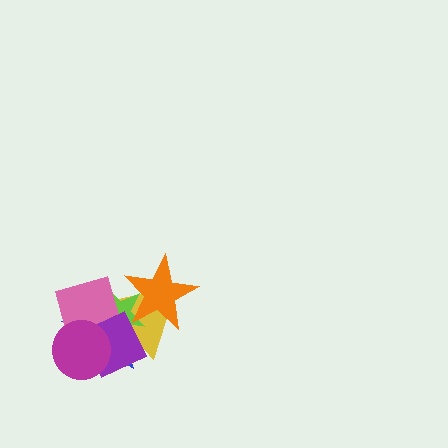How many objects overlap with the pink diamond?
5 objects overlap with the pink diamond.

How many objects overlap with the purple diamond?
5 objects overlap with the purple diamond.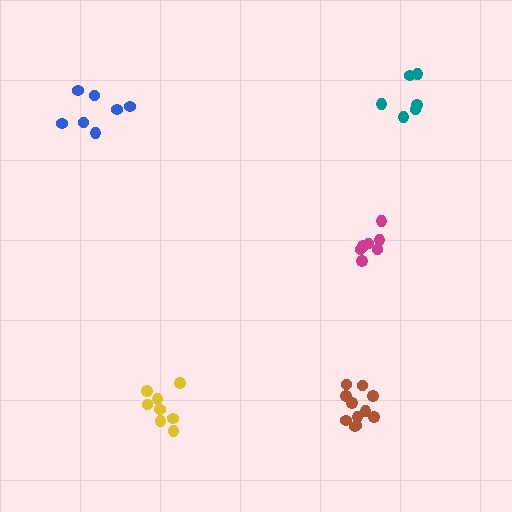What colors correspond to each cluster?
The clusters are colored: magenta, yellow, brown, blue, teal.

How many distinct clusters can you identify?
There are 5 distinct clusters.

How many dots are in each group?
Group 1: 7 dots, Group 2: 8 dots, Group 3: 11 dots, Group 4: 7 dots, Group 5: 6 dots (39 total).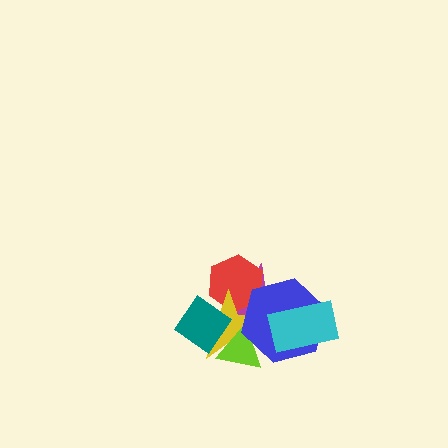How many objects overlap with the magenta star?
6 objects overlap with the magenta star.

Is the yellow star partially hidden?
Yes, it is partially covered by another shape.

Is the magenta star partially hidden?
Yes, it is partially covered by another shape.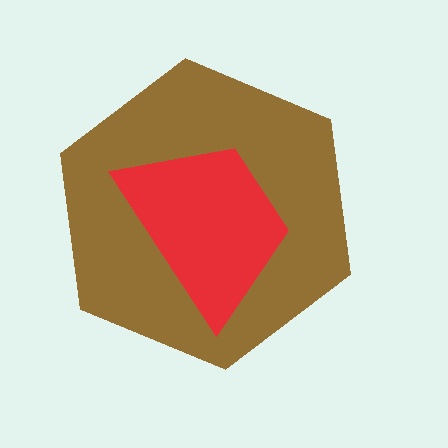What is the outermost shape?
The brown hexagon.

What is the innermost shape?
The red trapezoid.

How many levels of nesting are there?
2.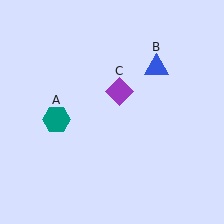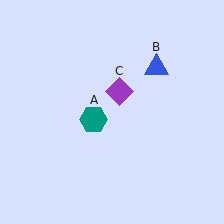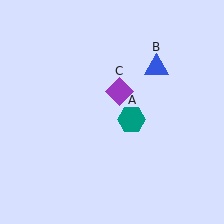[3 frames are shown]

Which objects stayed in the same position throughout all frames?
Blue triangle (object B) and purple diamond (object C) remained stationary.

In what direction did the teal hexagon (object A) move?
The teal hexagon (object A) moved right.